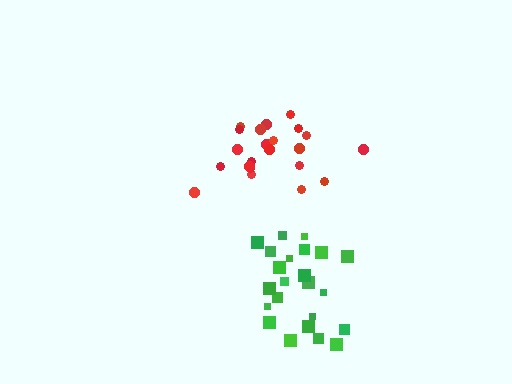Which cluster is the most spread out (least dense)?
Green.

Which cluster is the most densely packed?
Red.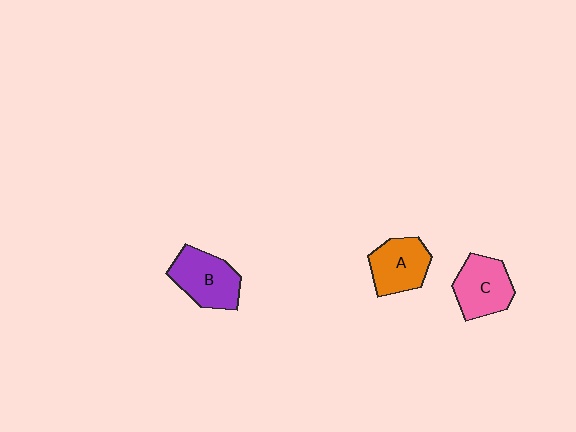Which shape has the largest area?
Shape B (purple).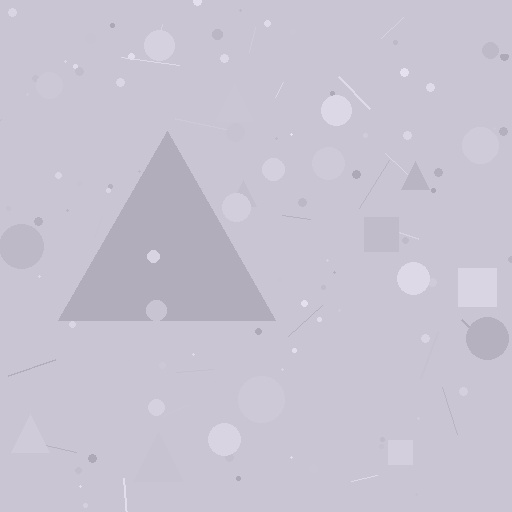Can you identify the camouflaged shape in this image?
The camouflaged shape is a triangle.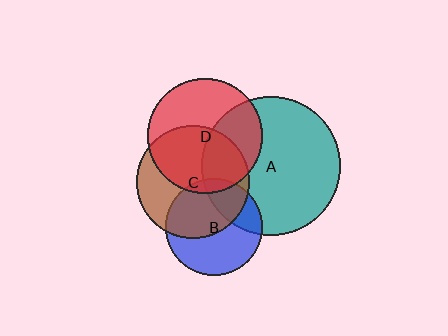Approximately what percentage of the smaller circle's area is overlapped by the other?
Approximately 50%.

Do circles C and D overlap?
Yes.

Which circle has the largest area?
Circle A (teal).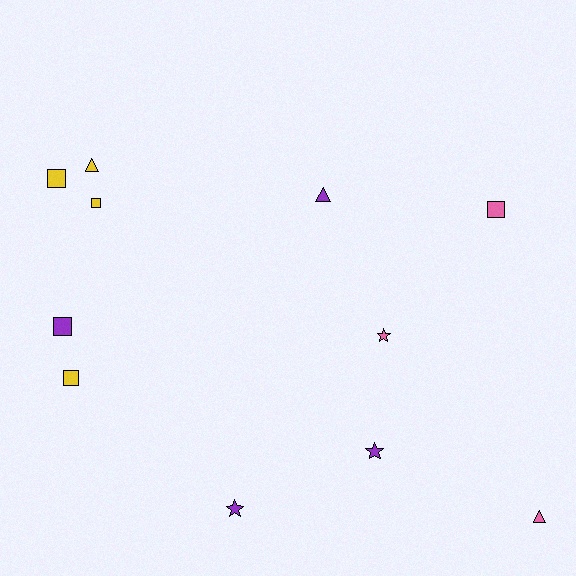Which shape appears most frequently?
Square, with 5 objects.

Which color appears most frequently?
Purple, with 4 objects.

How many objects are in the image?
There are 11 objects.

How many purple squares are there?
There is 1 purple square.